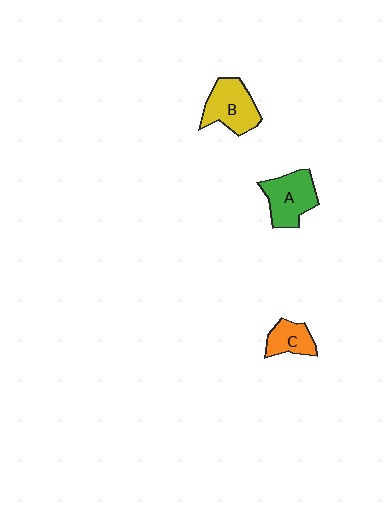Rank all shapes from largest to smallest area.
From largest to smallest: B (yellow), A (green), C (orange).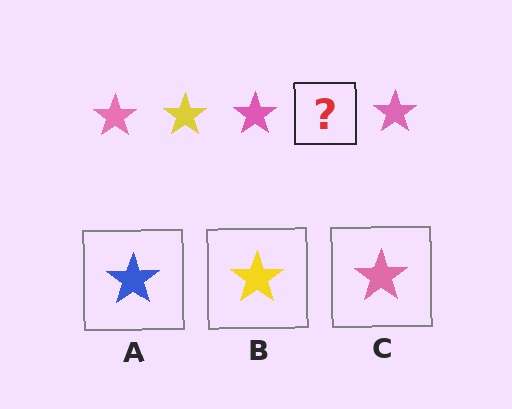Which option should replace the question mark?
Option B.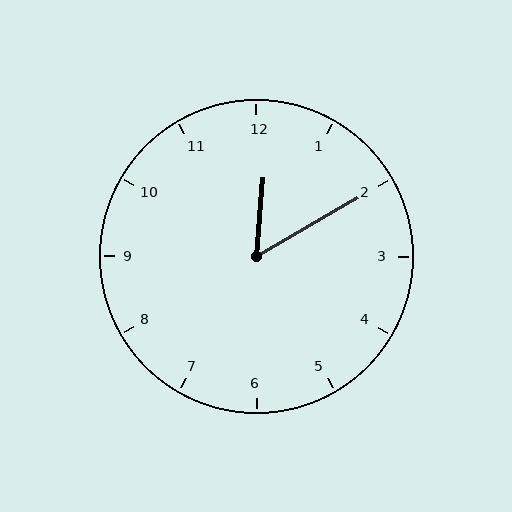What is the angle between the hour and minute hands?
Approximately 55 degrees.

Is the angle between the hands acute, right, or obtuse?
It is acute.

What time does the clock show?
12:10.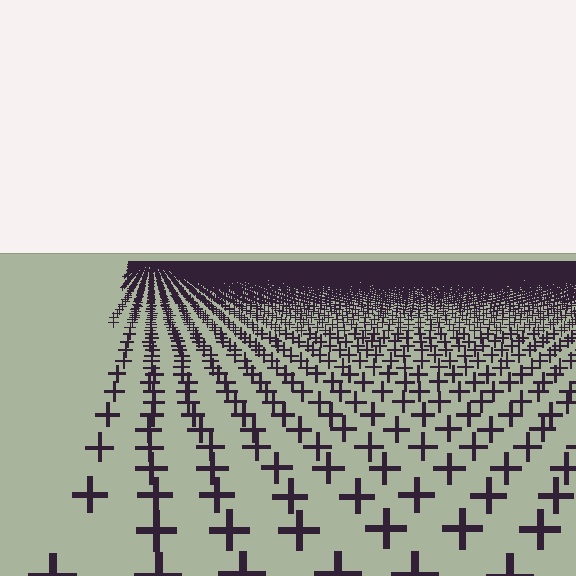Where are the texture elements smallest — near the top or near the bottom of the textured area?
Near the top.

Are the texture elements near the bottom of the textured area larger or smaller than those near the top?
Larger. Near the bottom, elements are closer to the viewer and appear at a bigger on-screen size.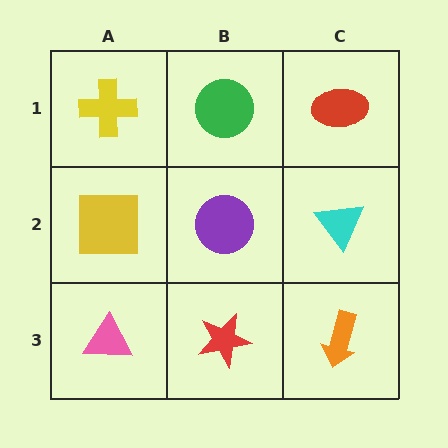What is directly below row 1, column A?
A yellow square.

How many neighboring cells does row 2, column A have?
3.